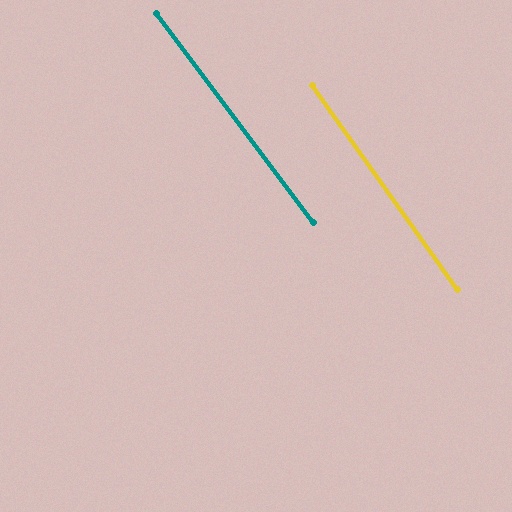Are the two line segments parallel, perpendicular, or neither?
Parallel — their directions differ by only 1.6°.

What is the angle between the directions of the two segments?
Approximately 2 degrees.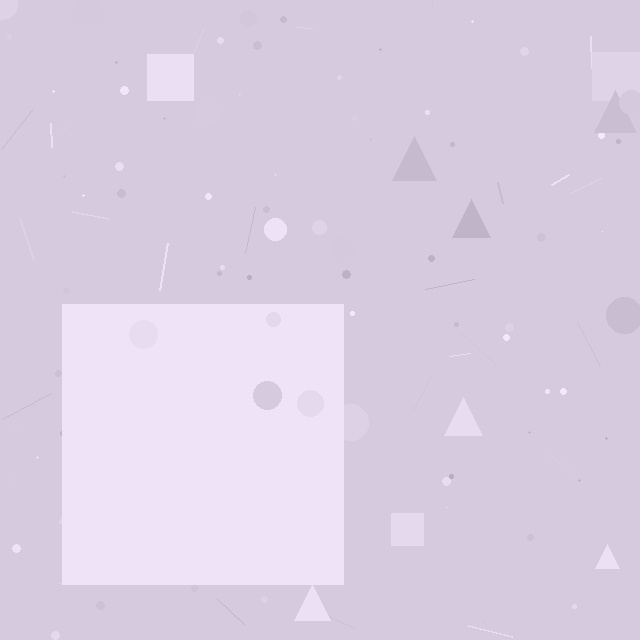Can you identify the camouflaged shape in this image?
The camouflaged shape is a square.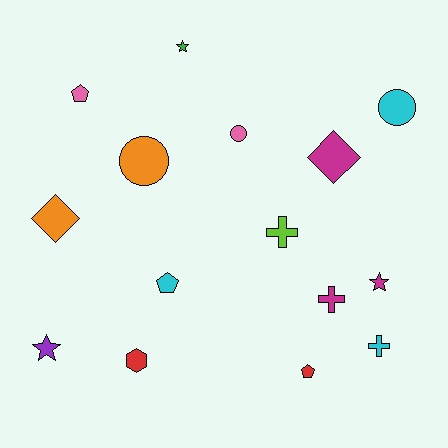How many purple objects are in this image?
There is 1 purple object.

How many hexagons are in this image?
There is 1 hexagon.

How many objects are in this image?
There are 15 objects.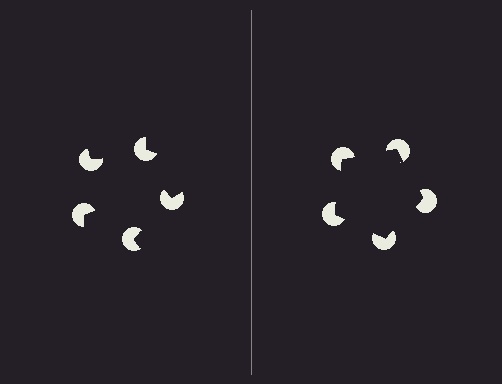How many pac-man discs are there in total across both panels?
10 — 5 on each side.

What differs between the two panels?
The pac-man discs are positioned identically on both sides; only the wedge orientations differ. On the right they align to a pentagon; on the left they are misaligned.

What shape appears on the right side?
An illusory pentagon.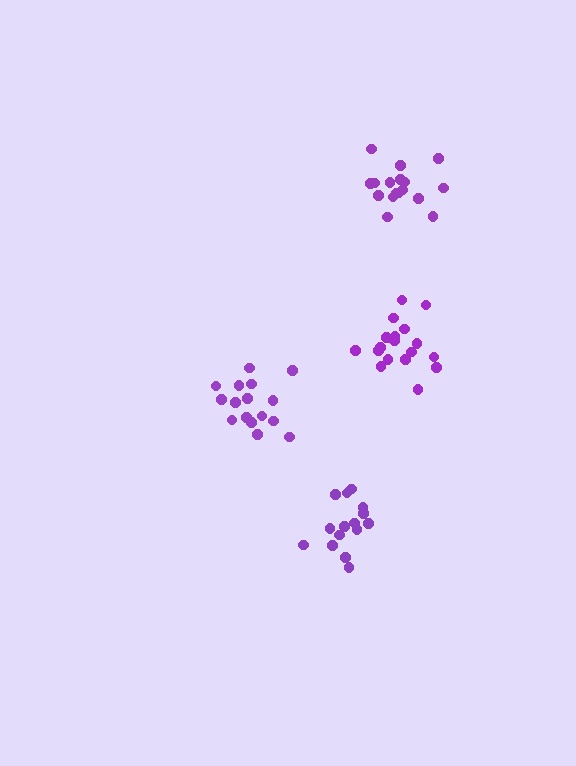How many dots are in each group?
Group 1: 16 dots, Group 2: 15 dots, Group 3: 19 dots, Group 4: 17 dots (67 total).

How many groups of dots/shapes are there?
There are 4 groups.